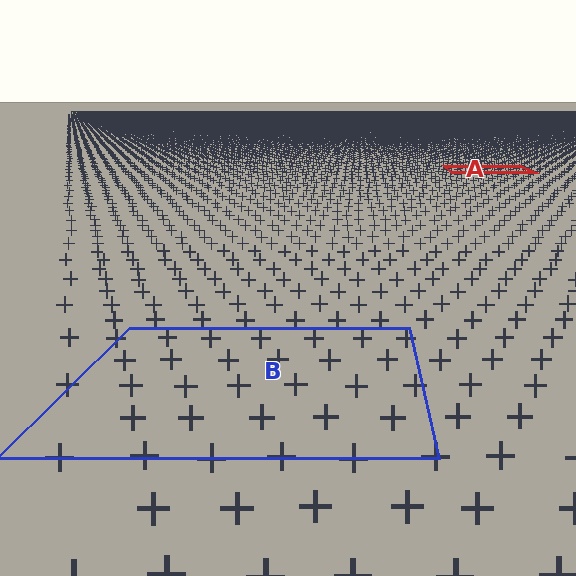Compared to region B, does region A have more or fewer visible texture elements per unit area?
Region A has more texture elements per unit area — they are packed more densely because it is farther away.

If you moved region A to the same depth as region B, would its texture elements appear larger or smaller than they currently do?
They would appear larger. At a closer depth, the same texture elements are projected at a bigger on-screen size.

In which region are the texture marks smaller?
The texture marks are smaller in region A, because it is farther away.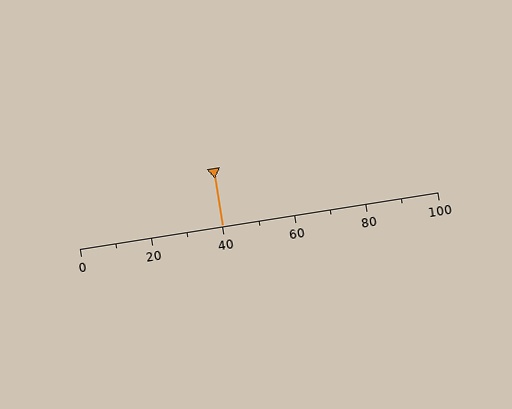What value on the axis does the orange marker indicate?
The marker indicates approximately 40.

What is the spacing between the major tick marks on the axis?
The major ticks are spaced 20 apart.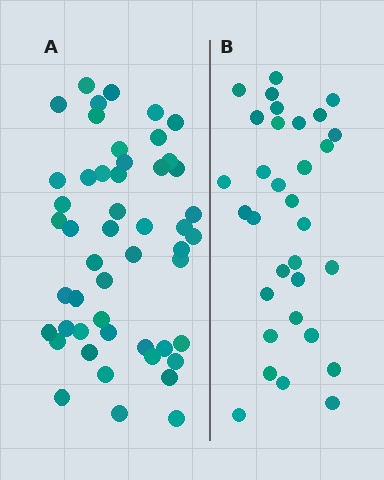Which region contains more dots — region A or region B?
Region A (the left region) has more dots.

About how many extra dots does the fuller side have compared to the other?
Region A has approximately 20 more dots than region B.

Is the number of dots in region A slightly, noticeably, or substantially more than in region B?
Region A has substantially more. The ratio is roughly 1.6 to 1.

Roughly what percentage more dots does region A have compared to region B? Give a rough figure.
About 55% more.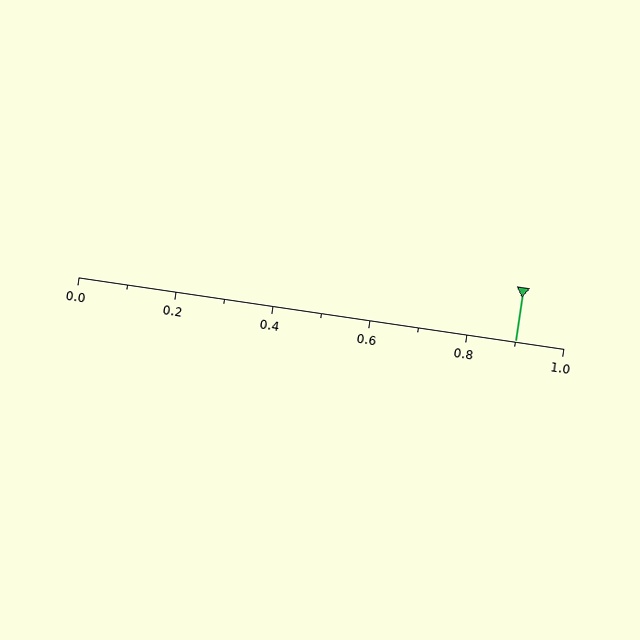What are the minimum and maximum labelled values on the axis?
The axis runs from 0.0 to 1.0.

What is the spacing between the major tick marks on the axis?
The major ticks are spaced 0.2 apart.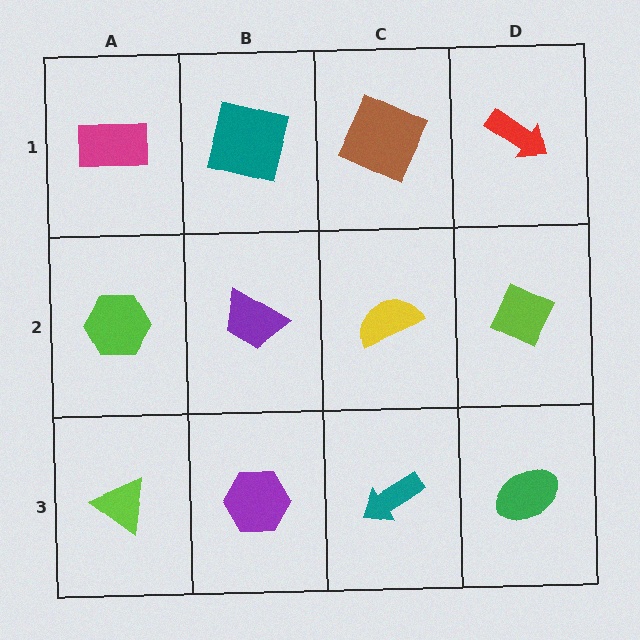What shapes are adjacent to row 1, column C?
A yellow semicircle (row 2, column C), a teal square (row 1, column B), a red arrow (row 1, column D).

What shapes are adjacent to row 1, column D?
A lime diamond (row 2, column D), a brown square (row 1, column C).